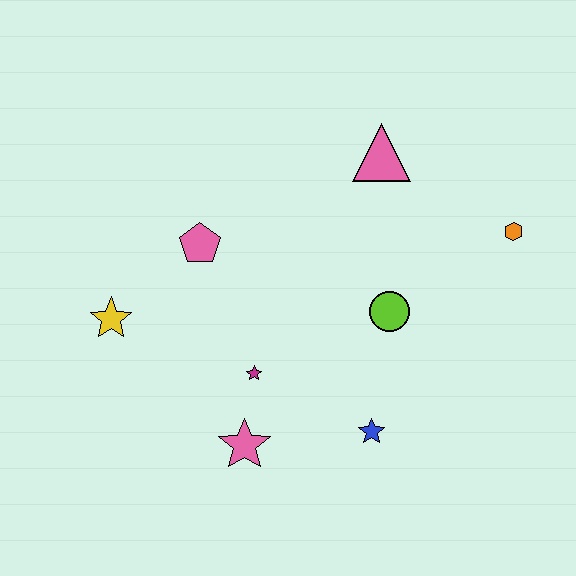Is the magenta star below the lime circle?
Yes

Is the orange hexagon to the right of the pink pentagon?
Yes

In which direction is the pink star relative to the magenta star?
The pink star is below the magenta star.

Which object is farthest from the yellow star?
The orange hexagon is farthest from the yellow star.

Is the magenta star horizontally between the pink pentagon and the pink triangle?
Yes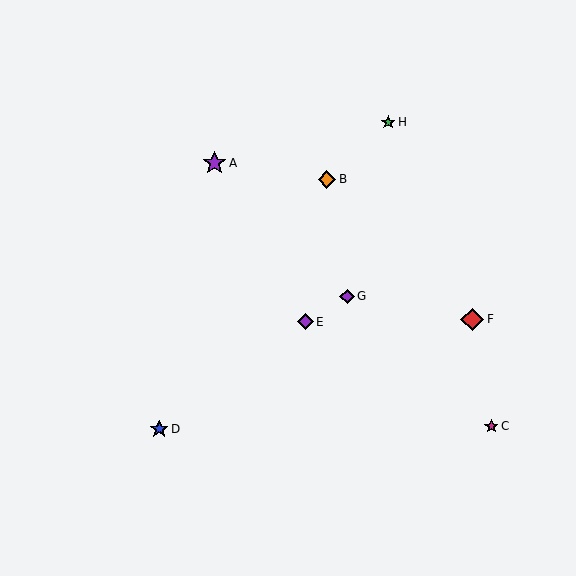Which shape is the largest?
The purple star (labeled A) is the largest.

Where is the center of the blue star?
The center of the blue star is at (159, 429).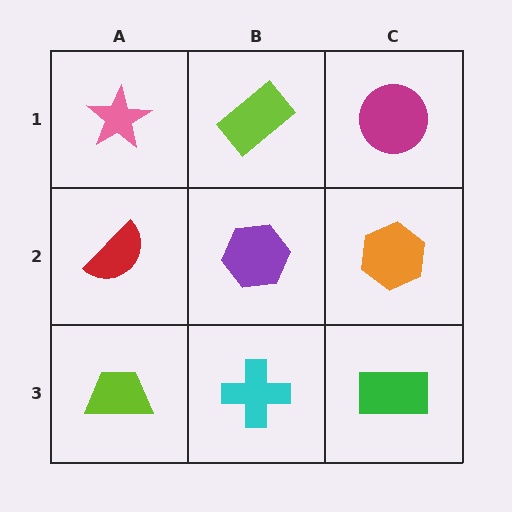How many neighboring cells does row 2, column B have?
4.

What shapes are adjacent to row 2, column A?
A pink star (row 1, column A), a lime trapezoid (row 3, column A), a purple hexagon (row 2, column B).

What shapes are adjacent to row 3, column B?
A purple hexagon (row 2, column B), a lime trapezoid (row 3, column A), a green rectangle (row 3, column C).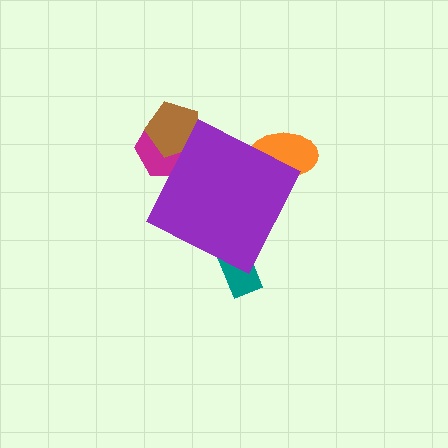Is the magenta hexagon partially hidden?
Yes, the magenta hexagon is partially hidden behind the purple diamond.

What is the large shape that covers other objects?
A purple diamond.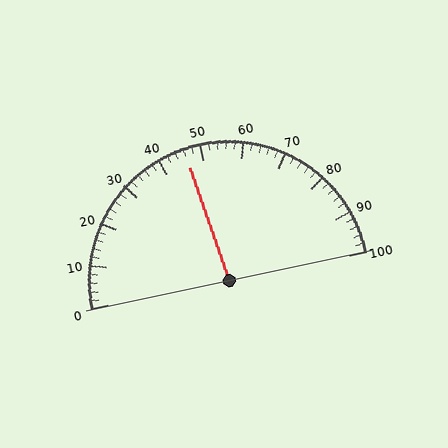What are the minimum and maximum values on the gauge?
The gauge ranges from 0 to 100.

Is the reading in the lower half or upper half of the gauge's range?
The reading is in the lower half of the range (0 to 100).